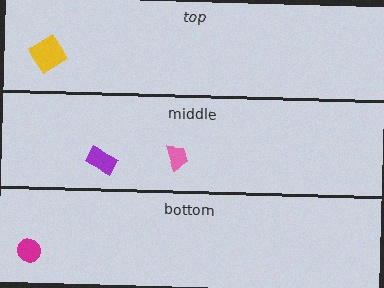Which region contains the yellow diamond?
The top region.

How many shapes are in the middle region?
2.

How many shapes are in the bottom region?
1.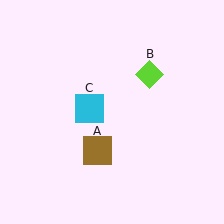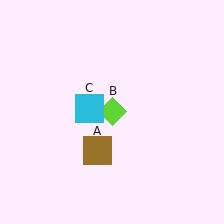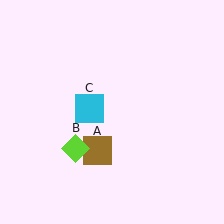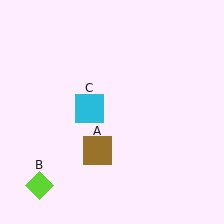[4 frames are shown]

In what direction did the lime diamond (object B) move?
The lime diamond (object B) moved down and to the left.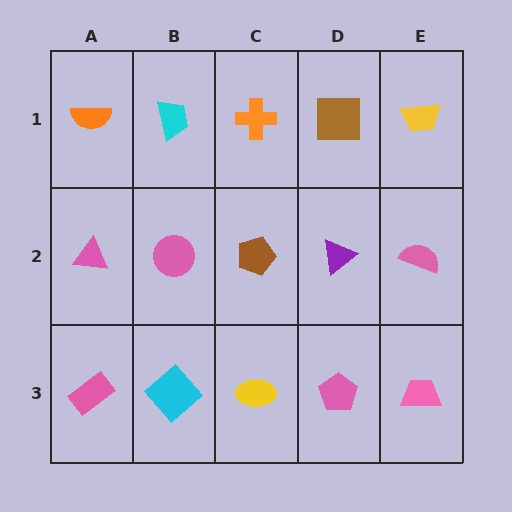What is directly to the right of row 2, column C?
A purple triangle.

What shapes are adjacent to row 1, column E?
A pink semicircle (row 2, column E), a brown square (row 1, column D).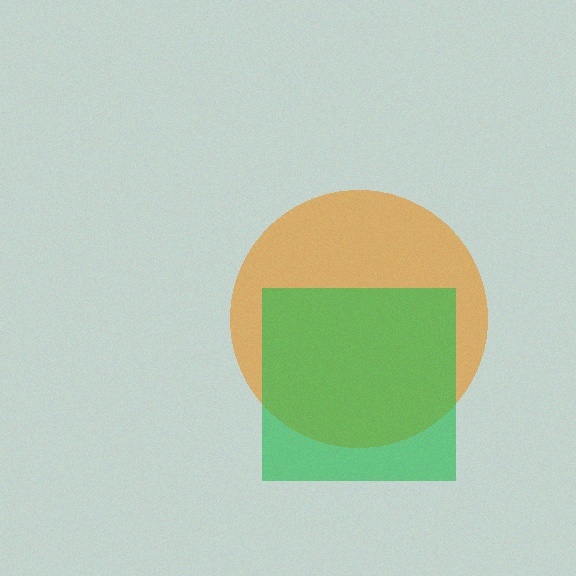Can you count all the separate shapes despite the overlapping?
Yes, there are 2 separate shapes.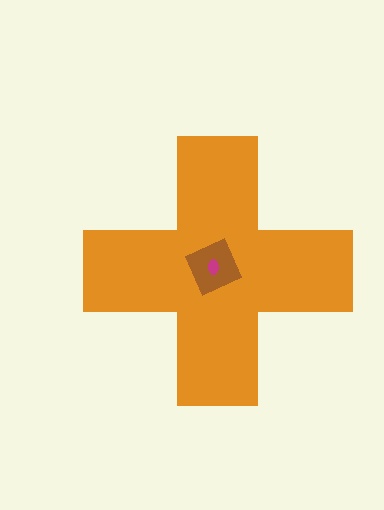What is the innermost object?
The magenta ellipse.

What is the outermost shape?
The orange cross.